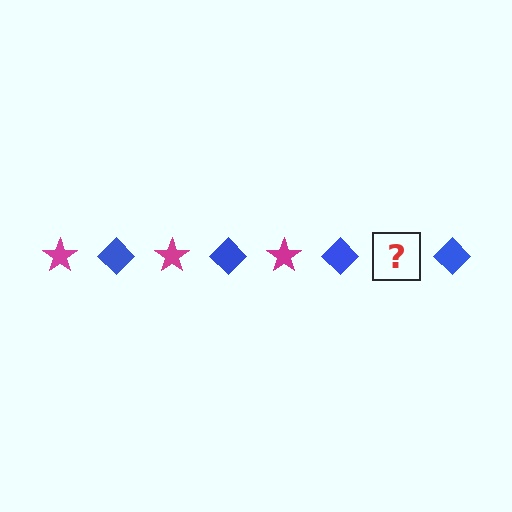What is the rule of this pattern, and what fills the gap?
The rule is that the pattern alternates between magenta star and blue diamond. The gap should be filled with a magenta star.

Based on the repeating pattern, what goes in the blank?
The blank should be a magenta star.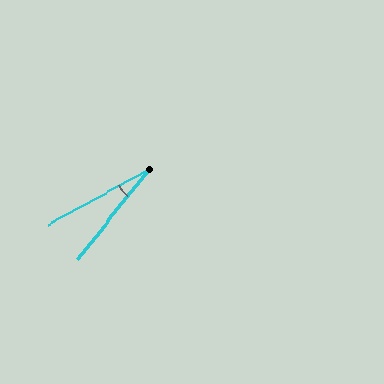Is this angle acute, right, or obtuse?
It is acute.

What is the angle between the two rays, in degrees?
Approximately 23 degrees.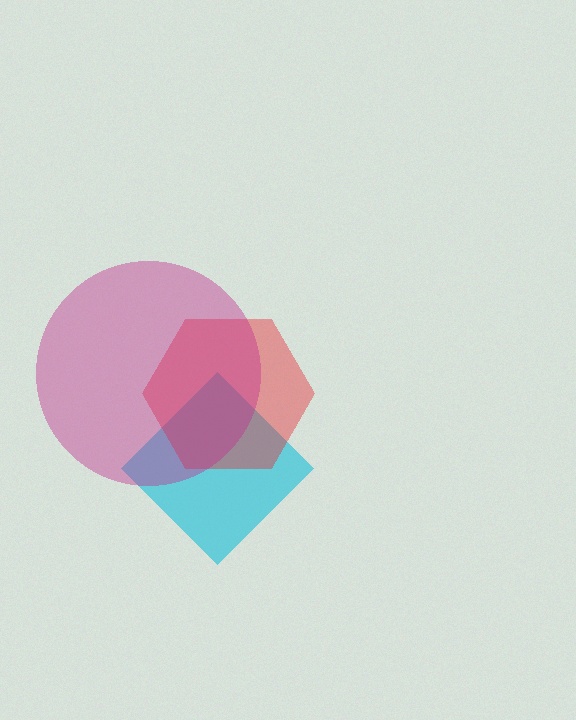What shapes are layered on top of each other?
The layered shapes are: a cyan diamond, a red hexagon, a magenta circle.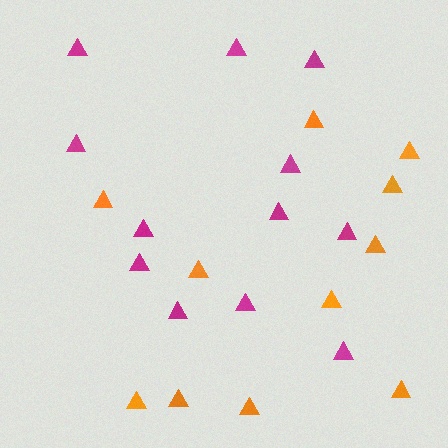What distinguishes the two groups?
There are 2 groups: one group of magenta triangles (12) and one group of orange triangles (11).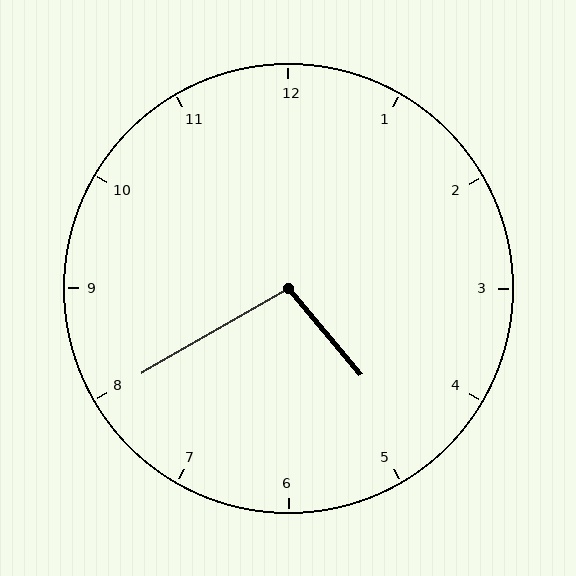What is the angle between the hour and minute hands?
Approximately 100 degrees.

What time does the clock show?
4:40.